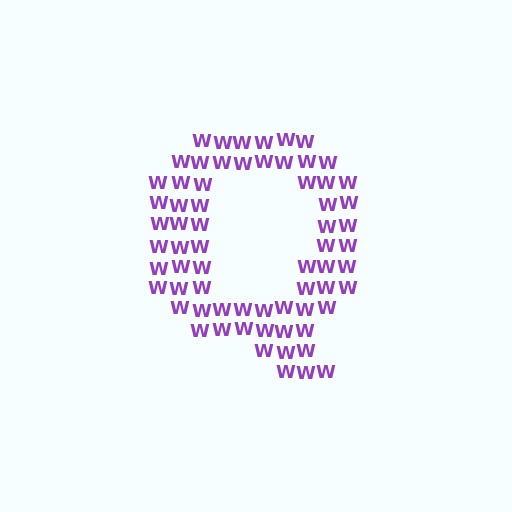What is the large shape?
The large shape is the letter Q.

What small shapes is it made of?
It is made of small letter W's.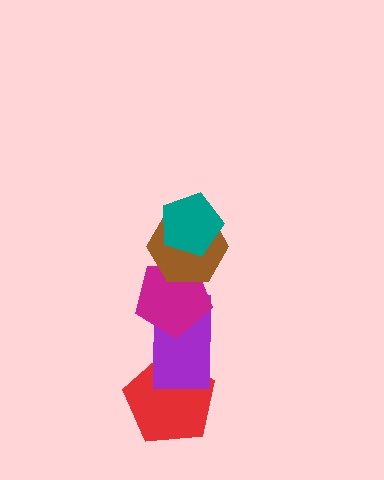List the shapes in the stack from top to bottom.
From top to bottom: the teal pentagon, the brown hexagon, the magenta pentagon, the purple rectangle, the red pentagon.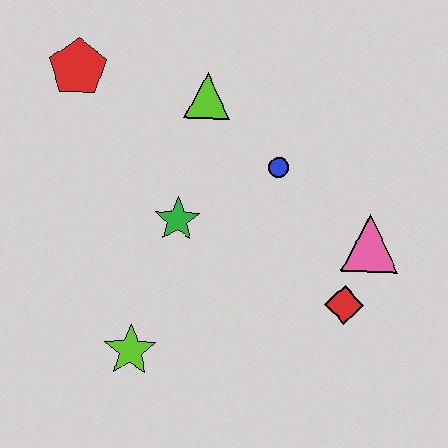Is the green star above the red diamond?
Yes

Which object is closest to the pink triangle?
The red diamond is closest to the pink triangle.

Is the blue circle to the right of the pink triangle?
No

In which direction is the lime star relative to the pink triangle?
The lime star is to the left of the pink triangle.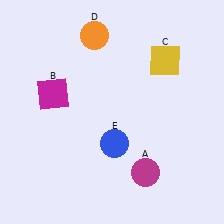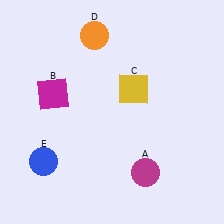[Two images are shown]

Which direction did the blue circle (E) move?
The blue circle (E) moved left.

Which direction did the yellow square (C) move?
The yellow square (C) moved left.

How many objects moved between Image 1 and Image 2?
2 objects moved between the two images.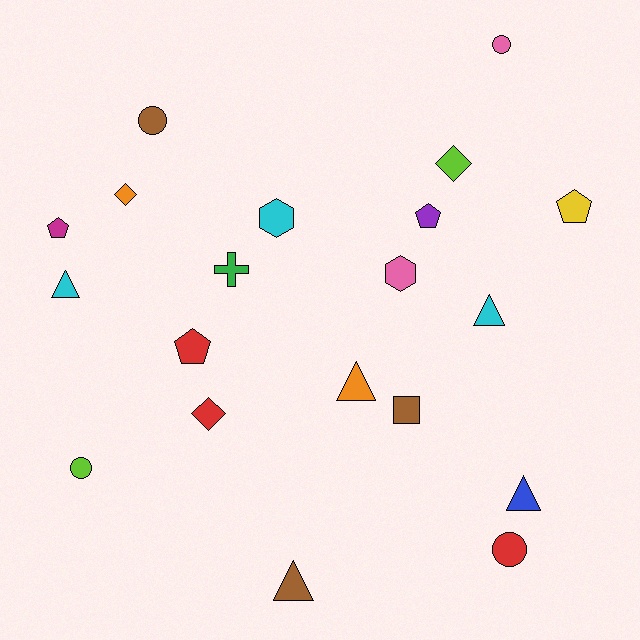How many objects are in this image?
There are 20 objects.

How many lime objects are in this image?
There are 2 lime objects.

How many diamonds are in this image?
There are 3 diamonds.